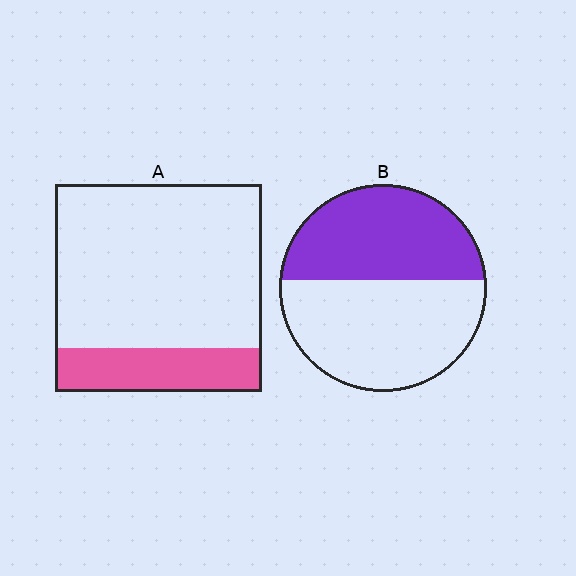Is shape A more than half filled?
No.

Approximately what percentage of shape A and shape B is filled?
A is approximately 20% and B is approximately 45%.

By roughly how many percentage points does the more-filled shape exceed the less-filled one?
By roughly 25 percentage points (B over A).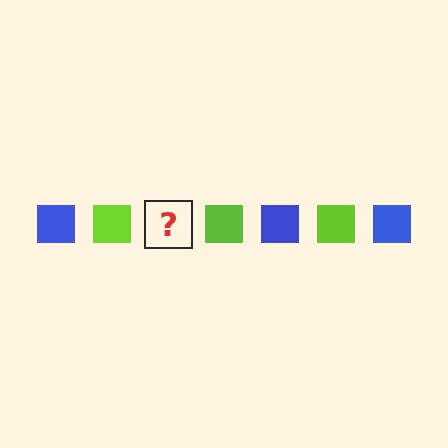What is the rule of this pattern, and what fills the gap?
The rule is that the pattern cycles through blue, lime squares. The gap should be filled with a blue square.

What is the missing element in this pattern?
The missing element is a blue square.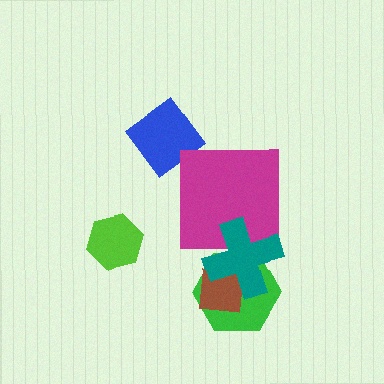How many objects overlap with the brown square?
2 objects overlap with the brown square.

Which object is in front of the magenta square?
The teal cross is in front of the magenta square.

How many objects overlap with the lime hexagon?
0 objects overlap with the lime hexagon.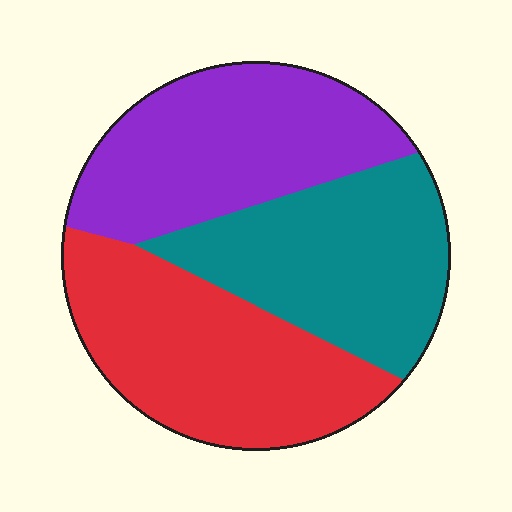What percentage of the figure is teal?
Teal covers about 30% of the figure.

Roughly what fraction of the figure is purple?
Purple covers about 35% of the figure.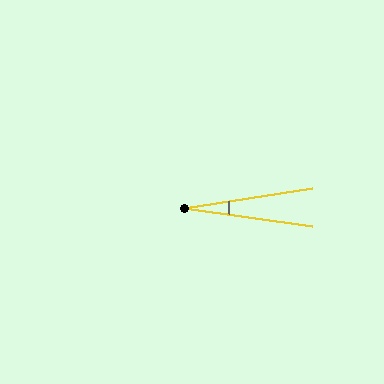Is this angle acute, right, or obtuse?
It is acute.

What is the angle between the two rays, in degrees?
Approximately 17 degrees.